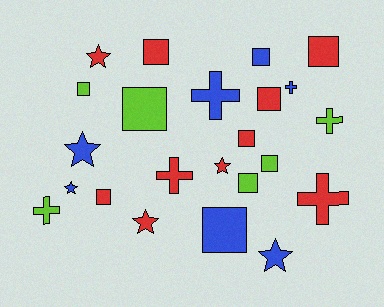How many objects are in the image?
There are 23 objects.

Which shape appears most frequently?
Square, with 11 objects.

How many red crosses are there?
There are 2 red crosses.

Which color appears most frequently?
Red, with 10 objects.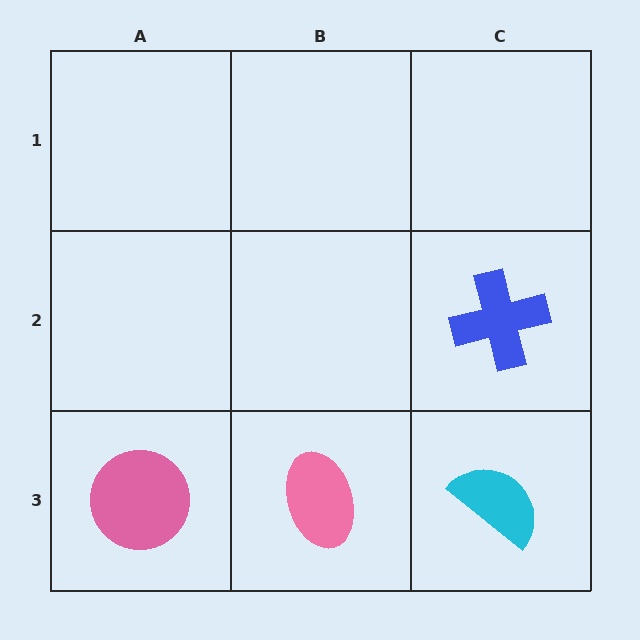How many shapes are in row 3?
3 shapes.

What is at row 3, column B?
A pink ellipse.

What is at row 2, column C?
A blue cross.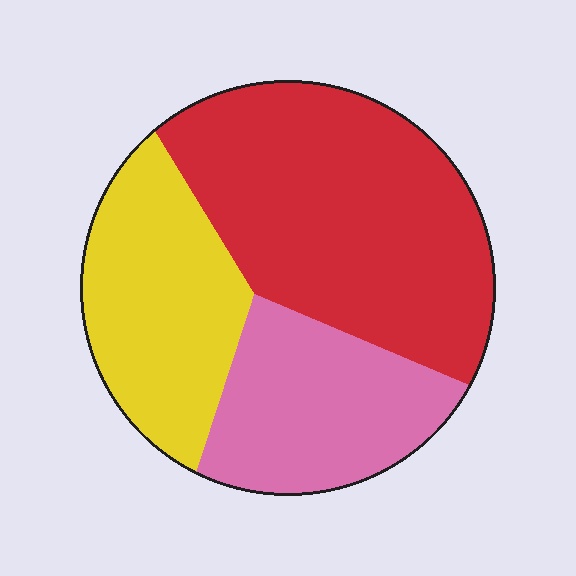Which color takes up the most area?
Red, at roughly 50%.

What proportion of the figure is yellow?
Yellow takes up between a sixth and a third of the figure.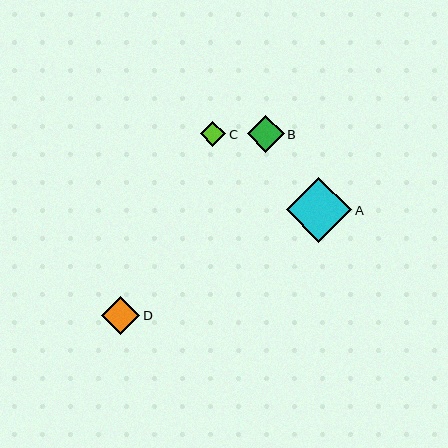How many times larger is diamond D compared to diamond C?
Diamond D is approximately 1.5 times the size of diamond C.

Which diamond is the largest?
Diamond A is the largest with a size of approximately 66 pixels.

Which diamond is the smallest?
Diamond C is the smallest with a size of approximately 26 pixels.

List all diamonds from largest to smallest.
From largest to smallest: A, D, B, C.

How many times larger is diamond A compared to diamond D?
Diamond A is approximately 1.7 times the size of diamond D.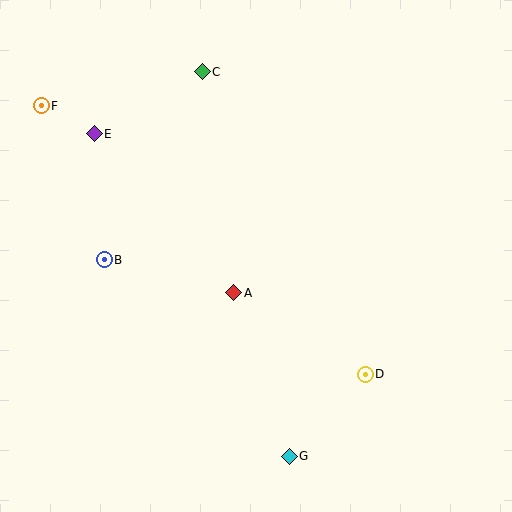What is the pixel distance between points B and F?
The distance between B and F is 166 pixels.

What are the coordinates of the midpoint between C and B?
The midpoint between C and B is at (153, 166).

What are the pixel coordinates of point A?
Point A is at (234, 293).